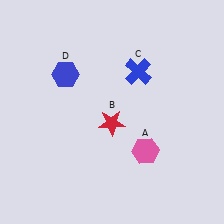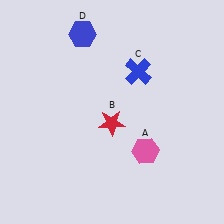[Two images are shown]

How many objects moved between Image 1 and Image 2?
1 object moved between the two images.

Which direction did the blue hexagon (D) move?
The blue hexagon (D) moved up.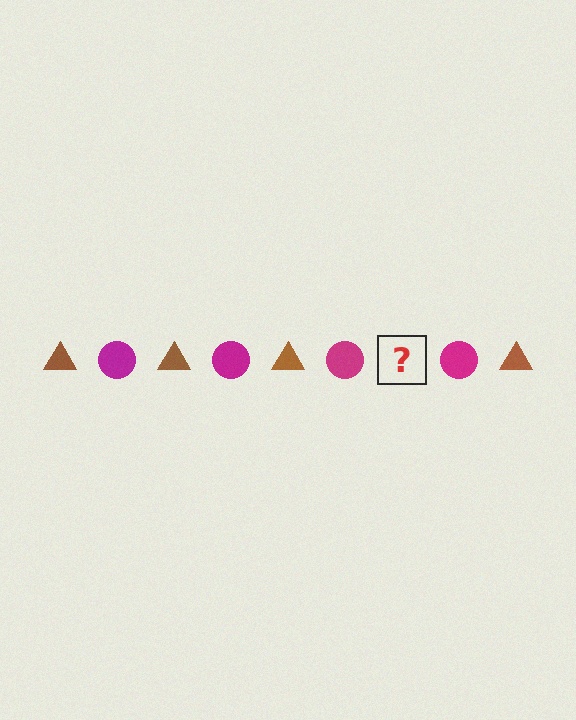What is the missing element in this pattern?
The missing element is a brown triangle.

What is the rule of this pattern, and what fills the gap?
The rule is that the pattern alternates between brown triangle and magenta circle. The gap should be filled with a brown triangle.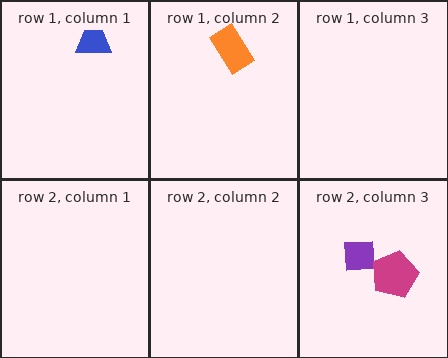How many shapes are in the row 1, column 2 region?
1.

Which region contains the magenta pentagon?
The row 2, column 3 region.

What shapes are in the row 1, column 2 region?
The orange rectangle.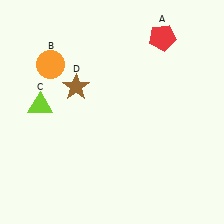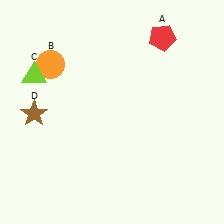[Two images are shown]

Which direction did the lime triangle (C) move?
The lime triangle (C) moved up.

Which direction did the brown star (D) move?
The brown star (D) moved left.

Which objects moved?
The objects that moved are: the lime triangle (C), the brown star (D).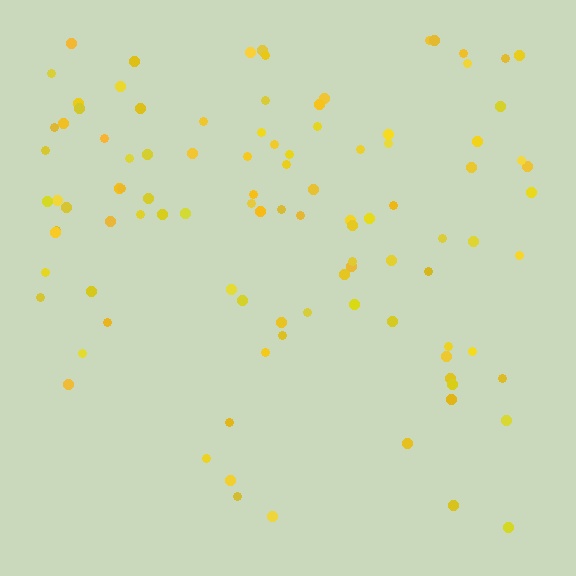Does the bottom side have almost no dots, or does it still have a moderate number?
Still a moderate number, just noticeably fewer than the top.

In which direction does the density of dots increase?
From bottom to top, with the top side densest.